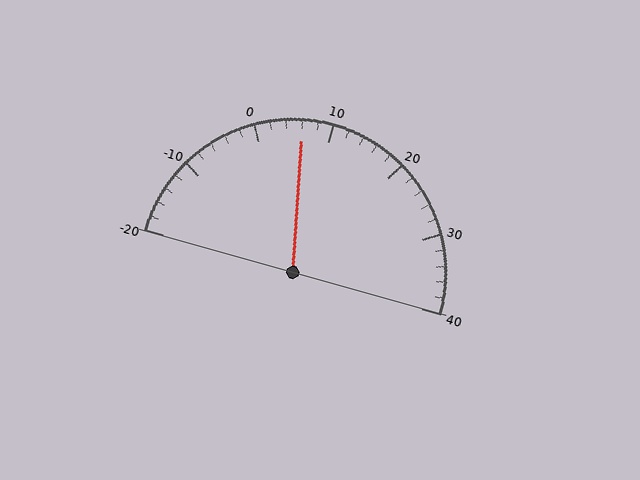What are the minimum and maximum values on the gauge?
The gauge ranges from -20 to 40.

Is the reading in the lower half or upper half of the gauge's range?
The reading is in the lower half of the range (-20 to 40).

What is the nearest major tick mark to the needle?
The nearest major tick mark is 10.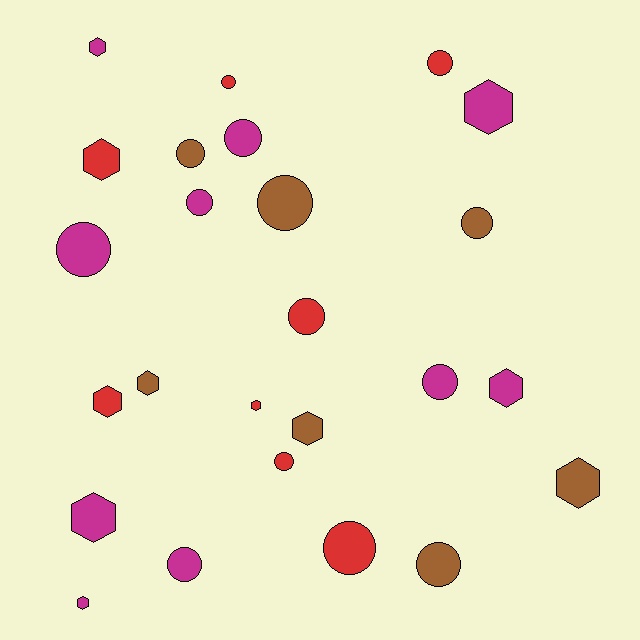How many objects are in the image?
There are 25 objects.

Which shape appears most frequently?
Circle, with 14 objects.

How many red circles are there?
There are 5 red circles.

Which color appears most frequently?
Magenta, with 10 objects.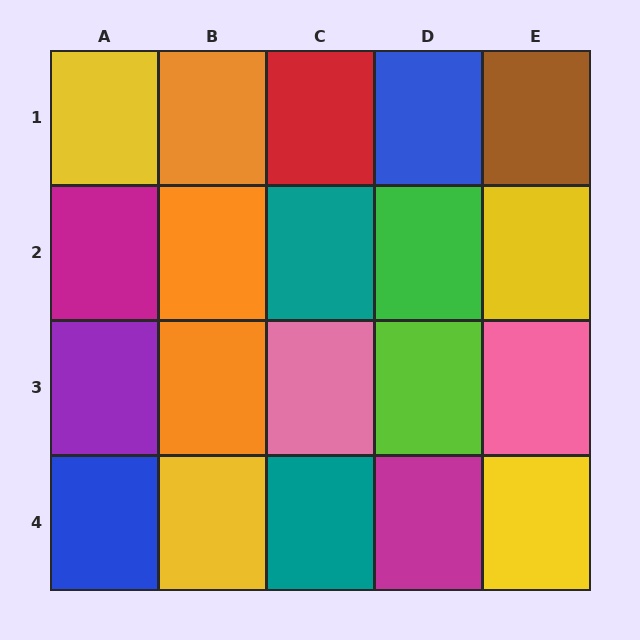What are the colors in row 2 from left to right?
Magenta, orange, teal, green, yellow.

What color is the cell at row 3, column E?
Pink.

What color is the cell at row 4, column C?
Teal.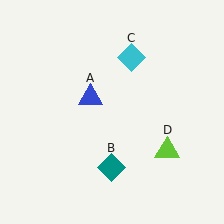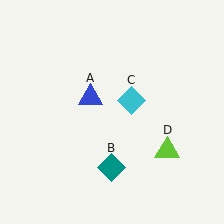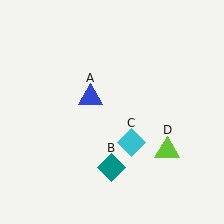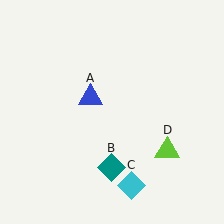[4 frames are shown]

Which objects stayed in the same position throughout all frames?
Blue triangle (object A) and teal diamond (object B) and lime triangle (object D) remained stationary.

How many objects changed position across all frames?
1 object changed position: cyan diamond (object C).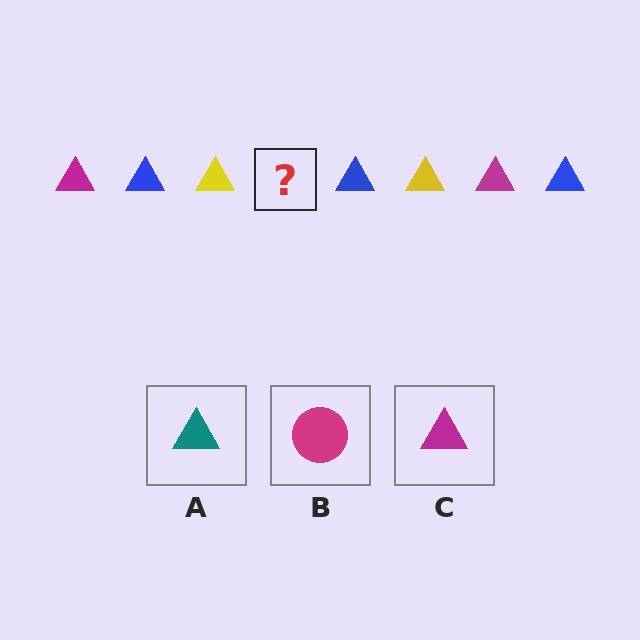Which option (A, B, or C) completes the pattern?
C.